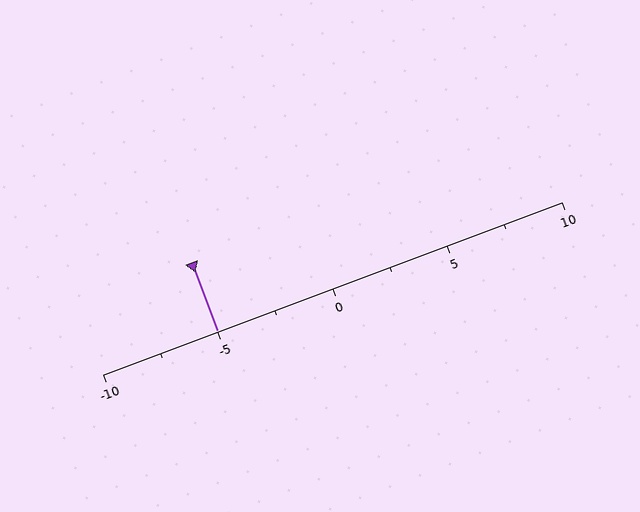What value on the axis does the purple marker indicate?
The marker indicates approximately -5.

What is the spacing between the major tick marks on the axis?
The major ticks are spaced 5 apart.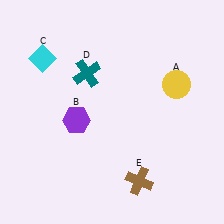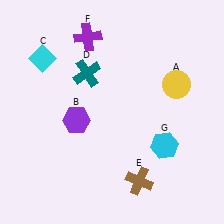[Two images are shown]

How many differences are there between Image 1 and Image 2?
There are 2 differences between the two images.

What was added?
A purple cross (F), a cyan hexagon (G) were added in Image 2.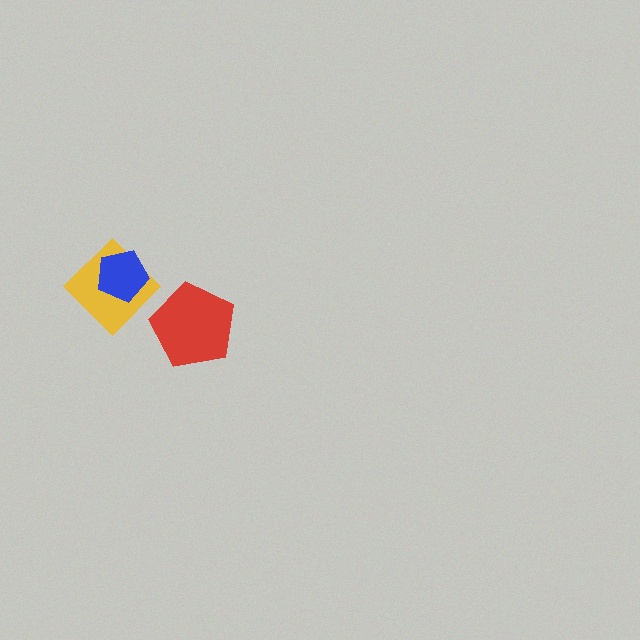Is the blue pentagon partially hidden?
No, no other shape covers it.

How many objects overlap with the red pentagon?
0 objects overlap with the red pentagon.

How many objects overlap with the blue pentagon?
1 object overlaps with the blue pentagon.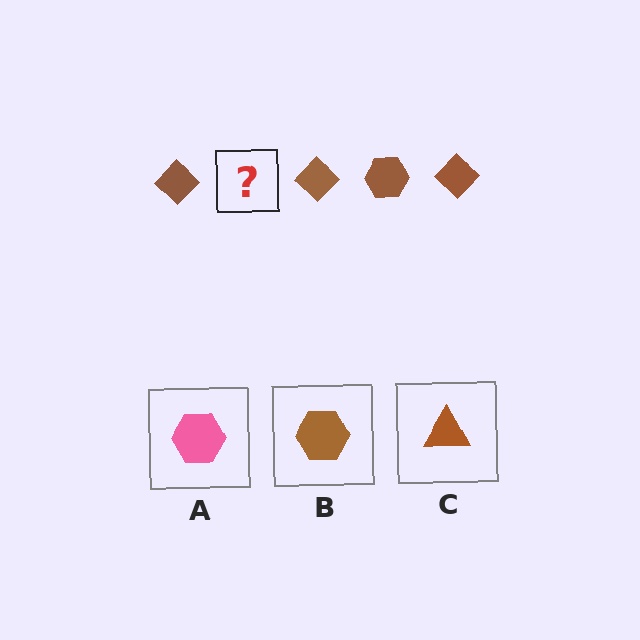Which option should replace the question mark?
Option B.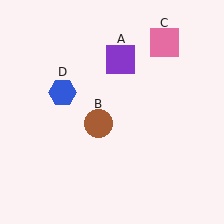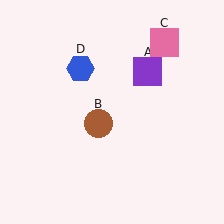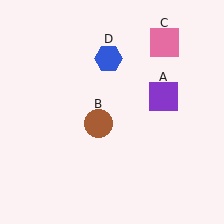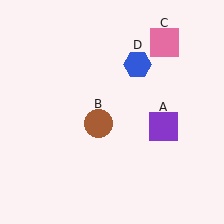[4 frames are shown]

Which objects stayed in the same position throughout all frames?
Brown circle (object B) and pink square (object C) remained stationary.